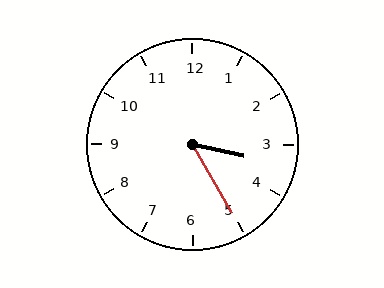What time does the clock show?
3:25.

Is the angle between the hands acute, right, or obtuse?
It is acute.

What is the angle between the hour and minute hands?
Approximately 48 degrees.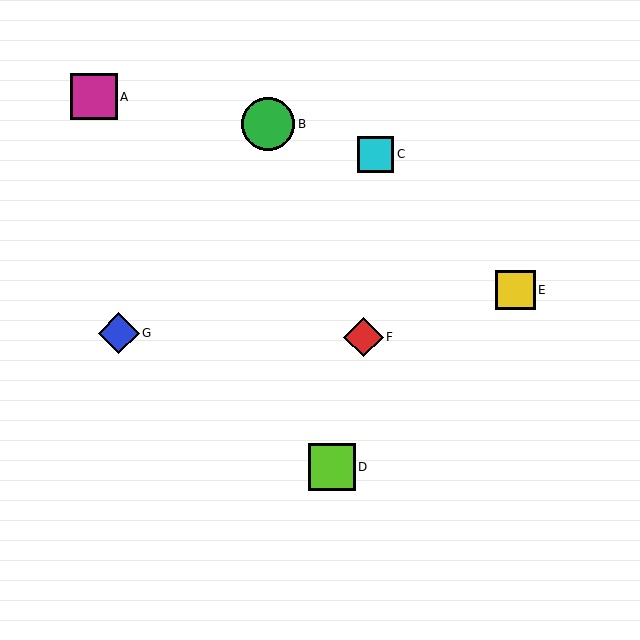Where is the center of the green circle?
The center of the green circle is at (268, 124).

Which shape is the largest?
The green circle (labeled B) is the largest.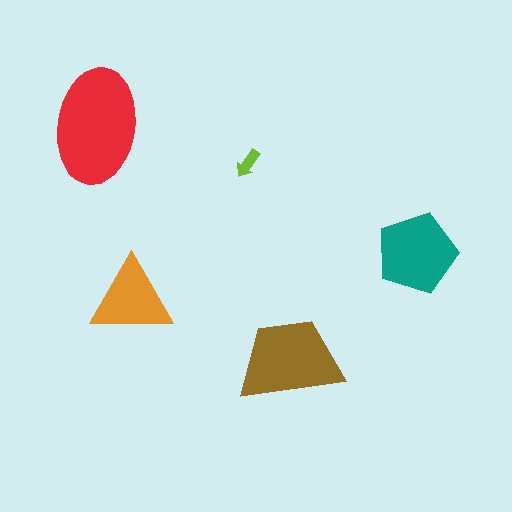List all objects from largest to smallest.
The red ellipse, the brown trapezoid, the teal pentagon, the orange triangle, the lime arrow.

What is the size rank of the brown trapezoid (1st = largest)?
2nd.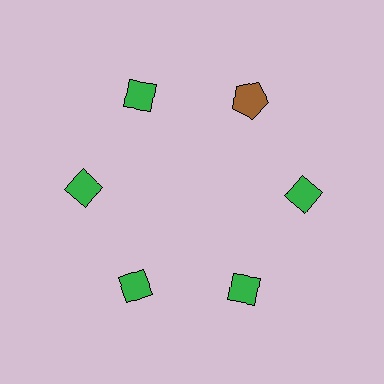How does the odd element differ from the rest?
It differs in both color (brown instead of green) and shape (pentagon instead of diamond).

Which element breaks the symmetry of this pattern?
The brown pentagon at roughly the 1 o'clock position breaks the symmetry. All other shapes are green diamonds.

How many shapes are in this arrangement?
There are 6 shapes arranged in a ring pattern.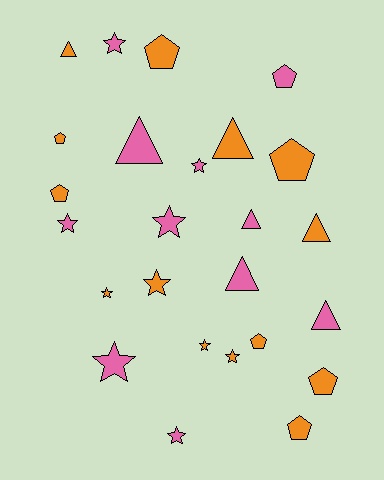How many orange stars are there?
There are 4 orange stars.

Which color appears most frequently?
Orange, with 14 objects.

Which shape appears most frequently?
Star, with 10 objects.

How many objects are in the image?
There are 25 objects.